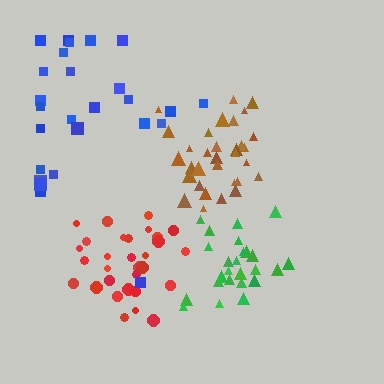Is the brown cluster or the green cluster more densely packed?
Green.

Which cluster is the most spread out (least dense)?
Blue.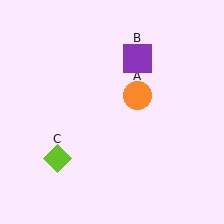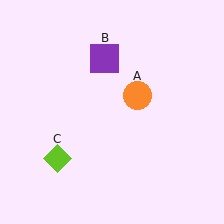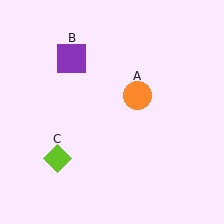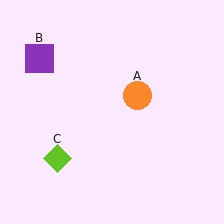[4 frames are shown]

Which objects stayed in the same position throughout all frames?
Orange circle (object A) and lime diamond (object C) remained stationary.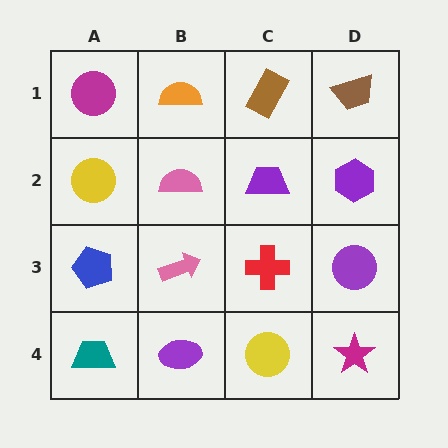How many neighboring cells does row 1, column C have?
3.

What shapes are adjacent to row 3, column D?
A purple hexagon (row 2, column D), a magenta star (row 4, column D), a red cross (row 3, column C).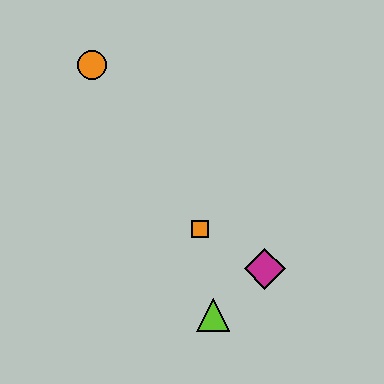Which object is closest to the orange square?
The magenta diamond is closest to the orange square.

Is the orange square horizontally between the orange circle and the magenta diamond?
Yes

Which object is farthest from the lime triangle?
The orange circle is farthest from the lime triangle.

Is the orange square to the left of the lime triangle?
Yes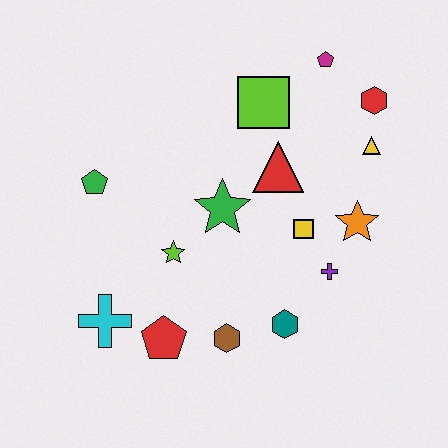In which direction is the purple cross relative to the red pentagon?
The purple cross is to the right of the red pentagon.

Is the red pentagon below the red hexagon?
Yes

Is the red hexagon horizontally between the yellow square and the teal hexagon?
No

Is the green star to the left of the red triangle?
Yes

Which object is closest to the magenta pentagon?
The red hexagon is closest to the magenta pentagon.